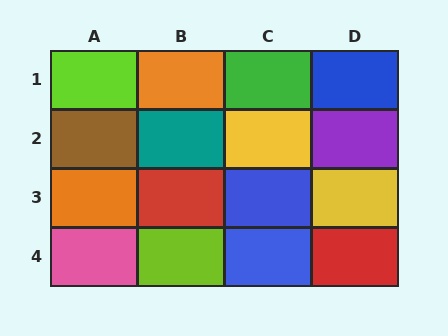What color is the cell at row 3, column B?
Red.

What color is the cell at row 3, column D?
Yellow.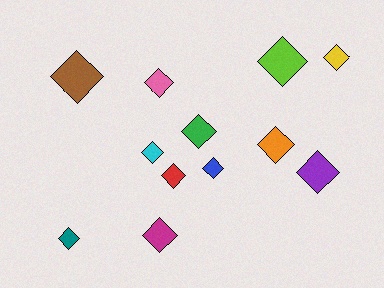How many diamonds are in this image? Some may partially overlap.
There are 12 diamonds.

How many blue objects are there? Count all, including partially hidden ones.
There is 1 blue object.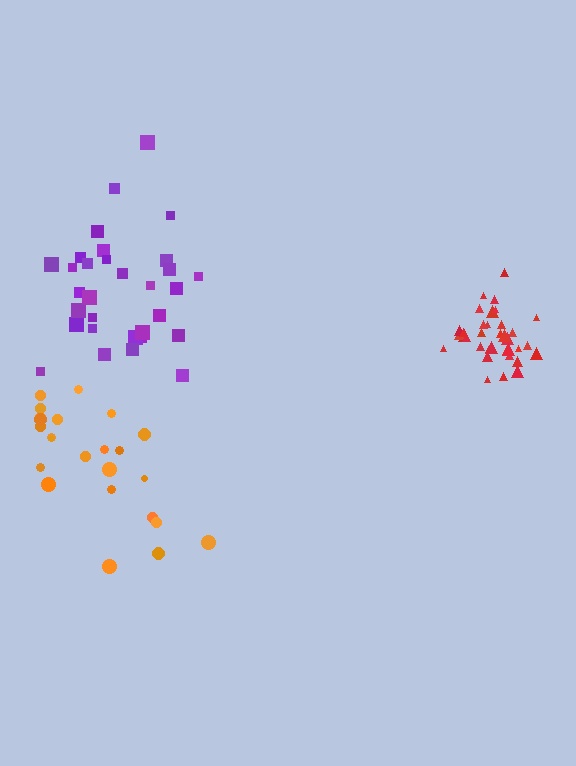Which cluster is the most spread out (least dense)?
Orange.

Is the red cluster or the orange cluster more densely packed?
Red.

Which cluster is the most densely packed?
Red.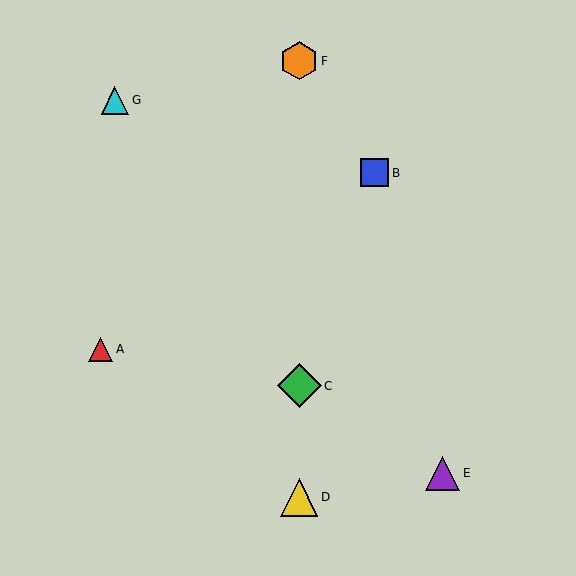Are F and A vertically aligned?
No, F is at x≈299 and A is at x≈101.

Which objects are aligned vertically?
Objects C, D, F are aligned vertically.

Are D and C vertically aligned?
Yes, both are at x≈299.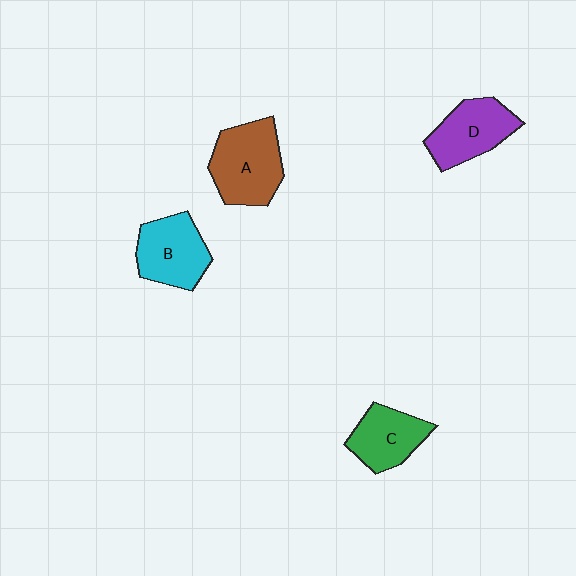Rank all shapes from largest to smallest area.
From largest to smallest: A (brown), B (cyan), D (purple), C (green).